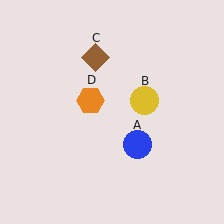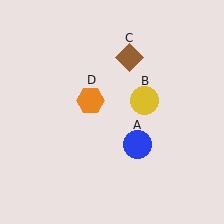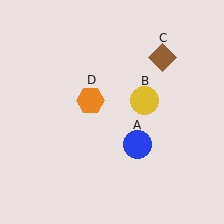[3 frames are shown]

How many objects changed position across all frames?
1 object changed position: brown diamond (object C).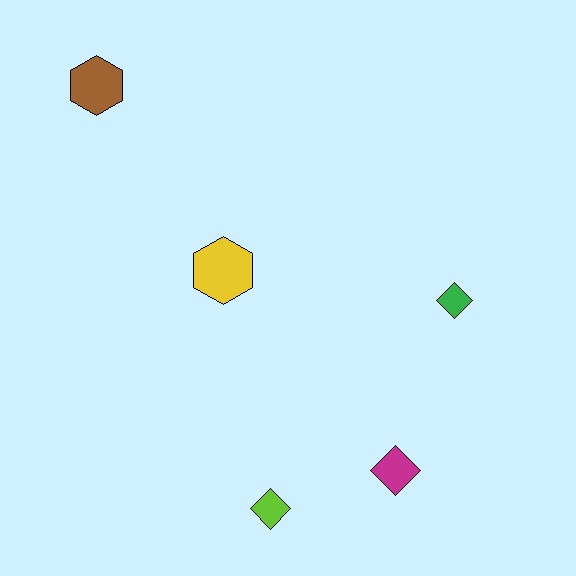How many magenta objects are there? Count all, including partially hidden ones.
There is 1 magenta object.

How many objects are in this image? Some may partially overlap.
There are 5 objects.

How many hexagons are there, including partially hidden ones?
There are 2 hexagons.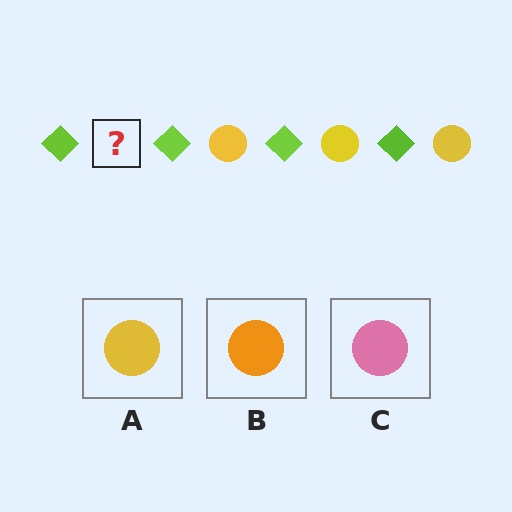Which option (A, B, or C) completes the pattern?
A.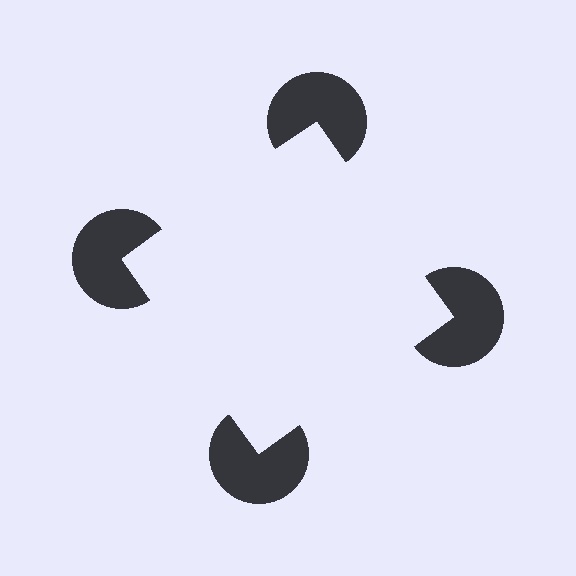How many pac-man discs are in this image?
There are 4 — one at each vertex of the illusory square.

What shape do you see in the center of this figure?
An illusory square — its edges are inferred from the aligned wedge cuts in the pac-man discs, not physically drawn.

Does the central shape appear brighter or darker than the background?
It typically appears slightly brighter than the background, even though no actual brightness change is drawn.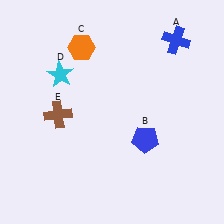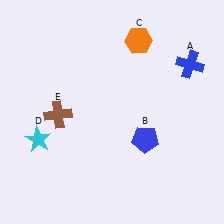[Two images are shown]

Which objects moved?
The objects that moved are: the blue cross (A), the orange hexagon (C), the cyan star (D).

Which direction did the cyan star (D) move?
The cyan star (D) moved down.